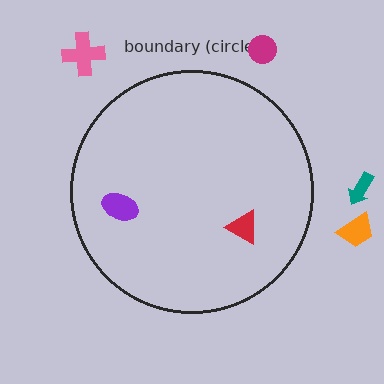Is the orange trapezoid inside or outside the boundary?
Outside.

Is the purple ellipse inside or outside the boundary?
Inside.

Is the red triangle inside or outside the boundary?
Inside.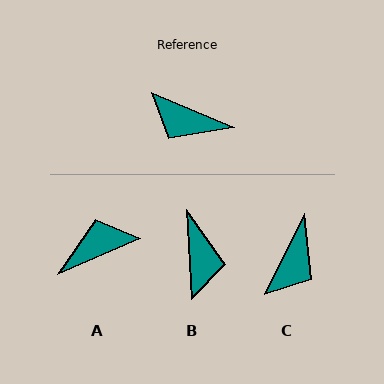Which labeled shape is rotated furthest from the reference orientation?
A, about 134 degrees away.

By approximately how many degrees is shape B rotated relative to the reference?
Approximately 116 degrees counter-clockwise.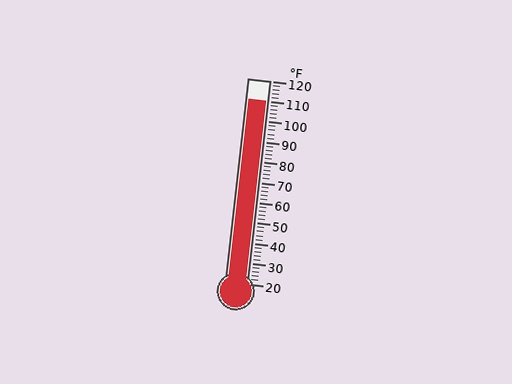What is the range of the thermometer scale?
The thermometer scale ranges from 20°F to 120°F.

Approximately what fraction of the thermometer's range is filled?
The thermometer is filled to approximately 90% of its range.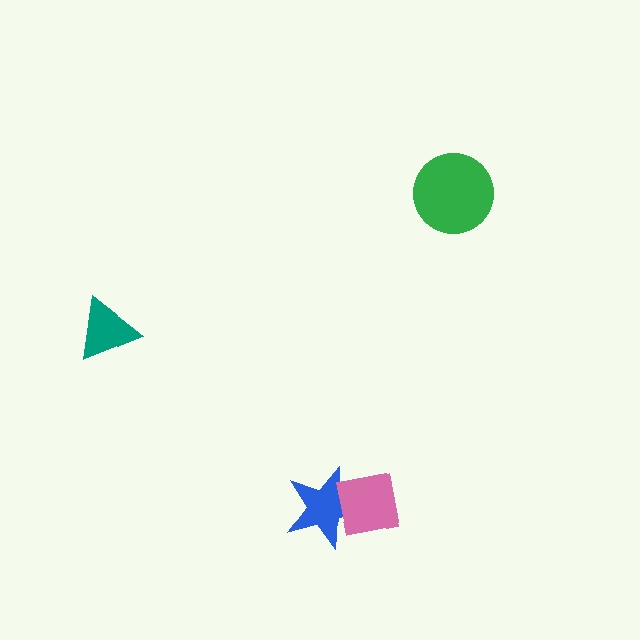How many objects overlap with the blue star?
1 object overlaps with the blue star.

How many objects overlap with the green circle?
0 objects overlap with the green circle.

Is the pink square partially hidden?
No, no other shape covers it.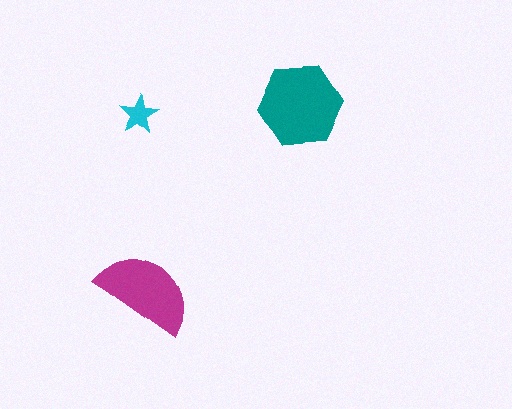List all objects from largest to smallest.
The teal hexagon, the magenta semicircle, the cyan star.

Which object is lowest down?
The magenta semicircle is bottommost.